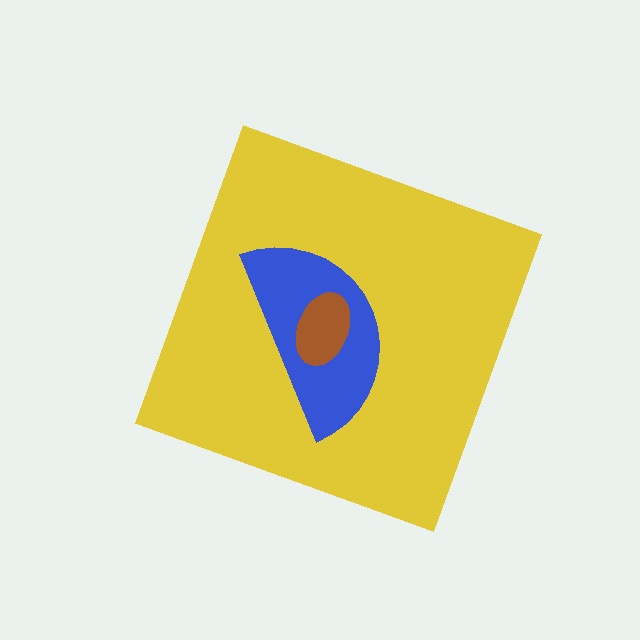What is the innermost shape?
The brown ellipse.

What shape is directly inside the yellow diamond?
The blue semicircle.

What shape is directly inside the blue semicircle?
The brown ellipse.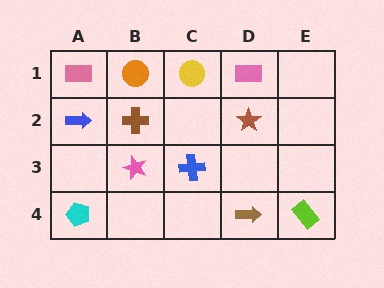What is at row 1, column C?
A yellow circle.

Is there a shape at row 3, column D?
No, that cell is empty.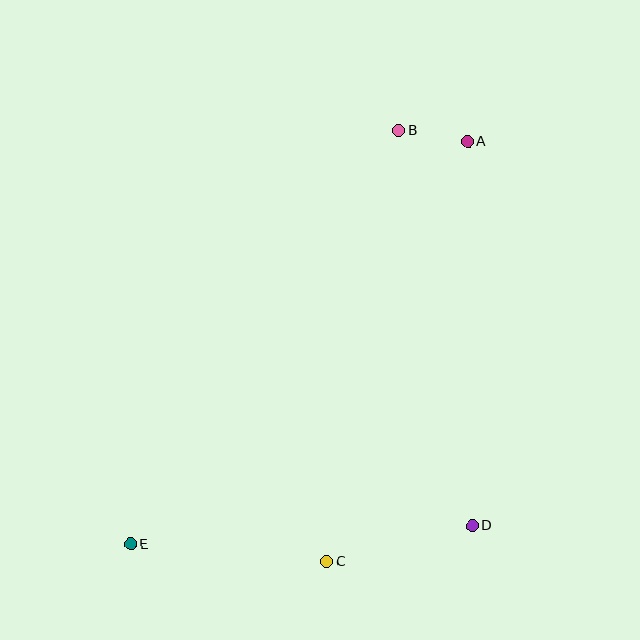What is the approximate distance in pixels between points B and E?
The distance between B and E is approximately 492 pixels.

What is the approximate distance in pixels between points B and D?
The distance between B and D is approximately 402 pixels.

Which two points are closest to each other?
Points A and B are closest to each other.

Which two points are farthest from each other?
Points A and E are farthest from each other.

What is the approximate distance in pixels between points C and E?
The distance between C and E is approximately 197 pixels.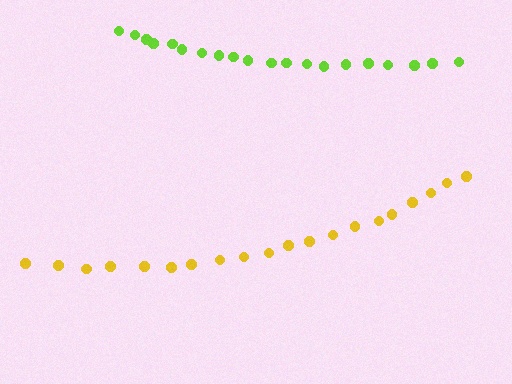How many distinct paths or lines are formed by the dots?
There are 2 distinct paths.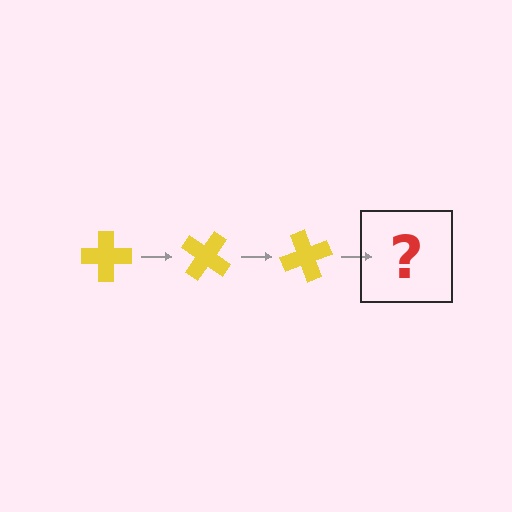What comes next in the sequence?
The next element should be a yellow cross rotated 105 degrees.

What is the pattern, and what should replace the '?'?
The pattern is that the cross rotates 35 degrees each step. The '?' should be a yellow cross rotated 105 degrees.